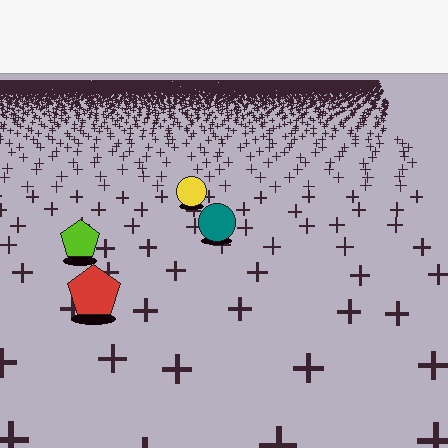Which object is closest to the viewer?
The red pentagon is closest. The texture marks near it are larger and more spread out.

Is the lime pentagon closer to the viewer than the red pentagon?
No. The red pentagon is closer — you can tell from the texture gradient: the ground texture is coarser near it.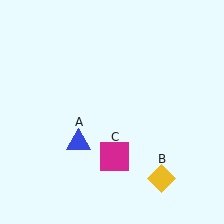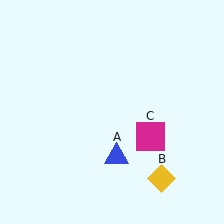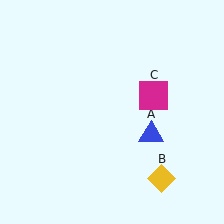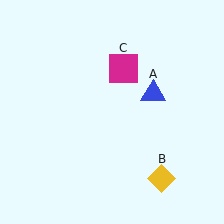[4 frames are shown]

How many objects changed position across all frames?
2 objects changed position: blue triangle (object A), magenta square (object C).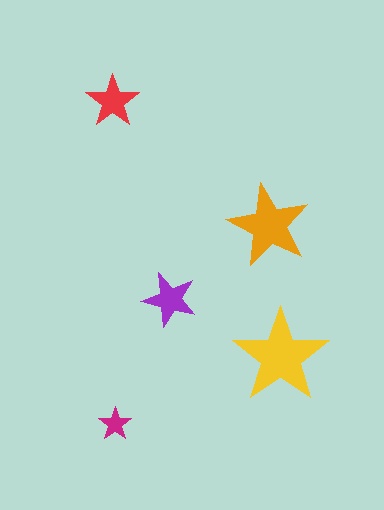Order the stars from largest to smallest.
the yellow one, the orange one, the purple one, the red one, the magenta one.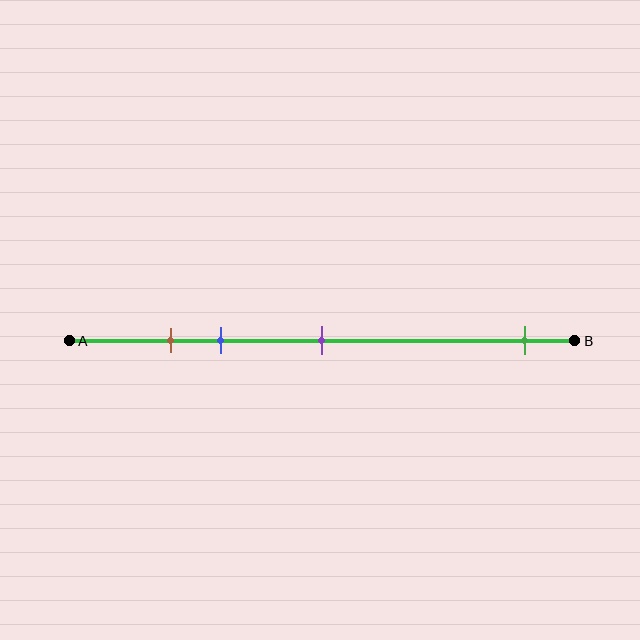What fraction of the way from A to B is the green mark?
The green mark is approximately 90% (0.9) of the way from A to B.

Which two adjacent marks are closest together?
The brown and blue marks are the closest adjacent pair.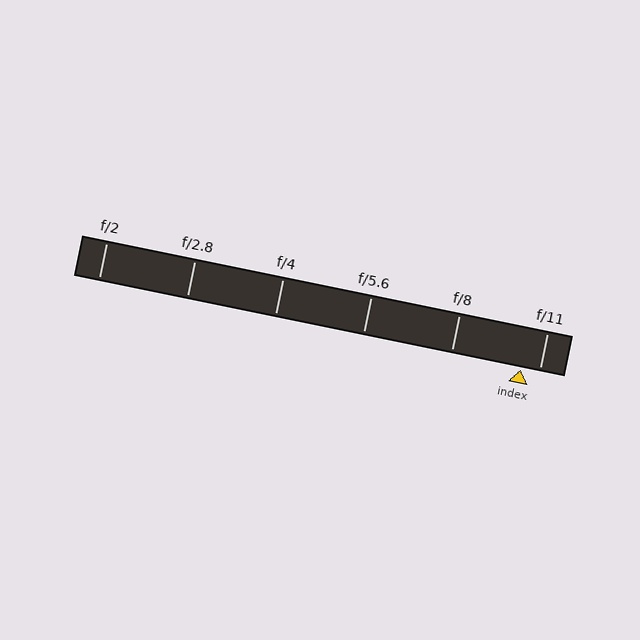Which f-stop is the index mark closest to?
The index mark is closest to f/11.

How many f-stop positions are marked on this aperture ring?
There are 6 f-stop positions marked.